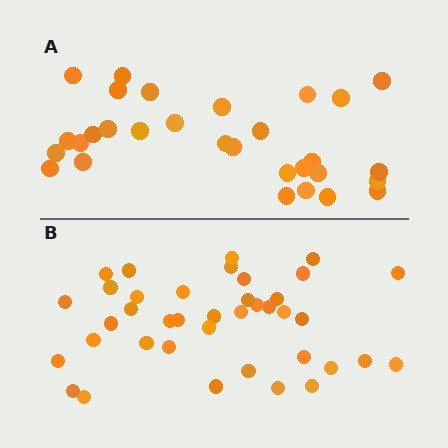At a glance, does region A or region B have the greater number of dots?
Region B (the bottom region) has more dots.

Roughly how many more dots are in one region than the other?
Region B has roughly 8 or so more dots than region A.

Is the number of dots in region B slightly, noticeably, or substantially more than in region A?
Region B has noticeably more, but not dramatically so. The ratio is roughly 1.3 to 1.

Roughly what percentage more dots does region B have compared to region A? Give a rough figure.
About 30% more.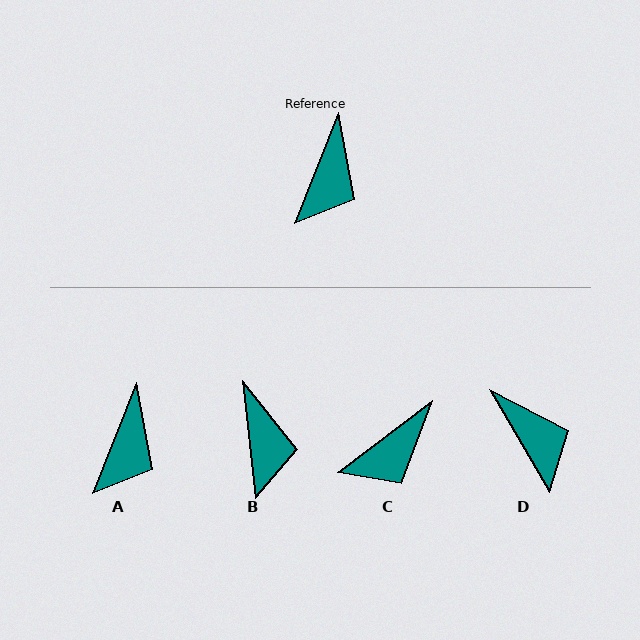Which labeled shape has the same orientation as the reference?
A.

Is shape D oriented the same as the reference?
No, it is off by about 52 degrees.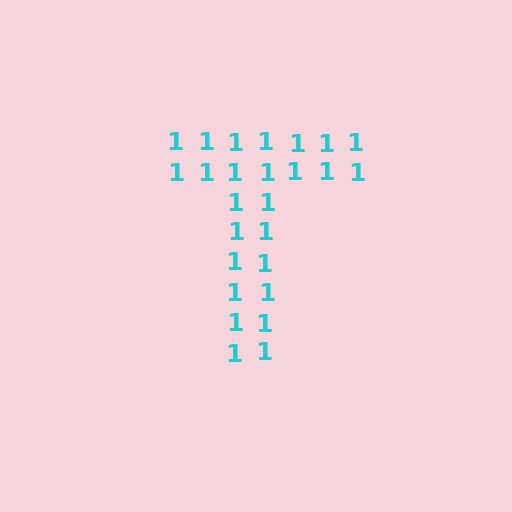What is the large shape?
The large shape is the letter T.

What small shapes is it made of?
It is made of small digit 1's.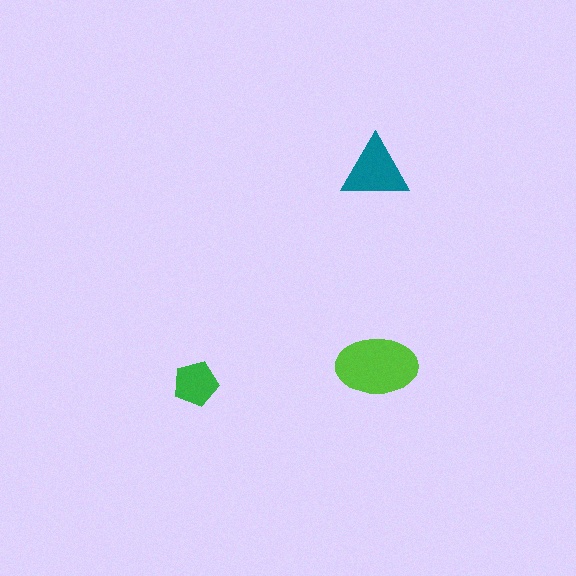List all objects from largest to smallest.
The lime ellipse, the teal triangle, the green pentagon.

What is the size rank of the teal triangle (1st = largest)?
2nd.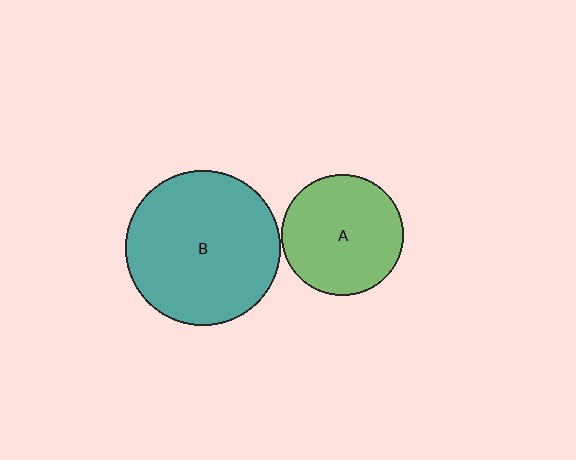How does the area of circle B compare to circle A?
Approximately 1.6 times.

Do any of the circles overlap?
No, none of the circles overlap.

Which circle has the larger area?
Circle B (teal).